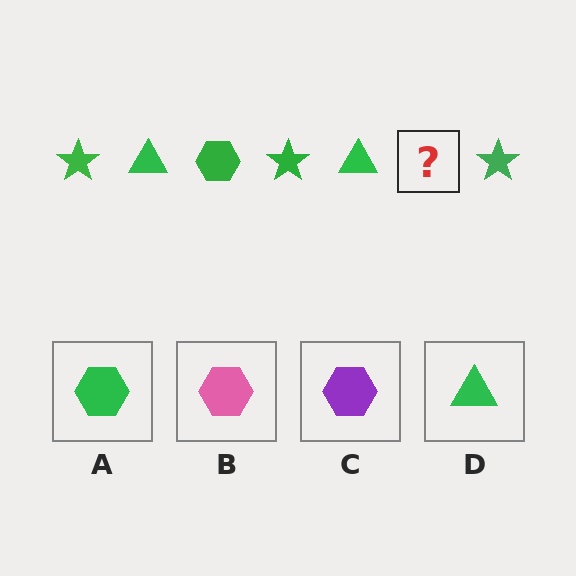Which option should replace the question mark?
Option A.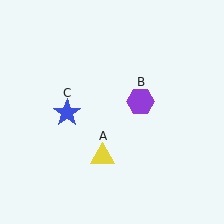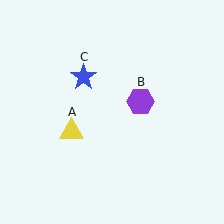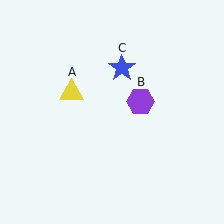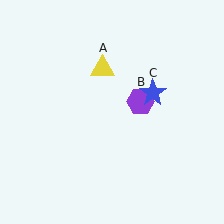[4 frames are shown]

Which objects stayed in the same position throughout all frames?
Purple hexagon (object B) remained stationary.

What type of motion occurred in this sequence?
The yellow triangle (object A), blue star (object C) rotated clockwise around the center of the scene.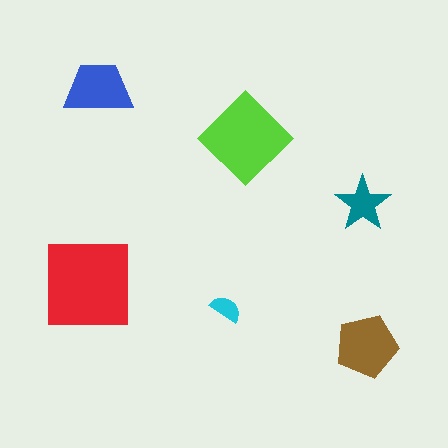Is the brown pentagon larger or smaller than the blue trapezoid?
Larger.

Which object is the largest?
The red square.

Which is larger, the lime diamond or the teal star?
The lime diamond.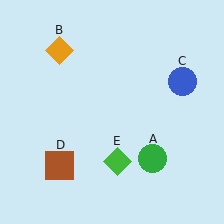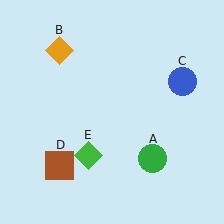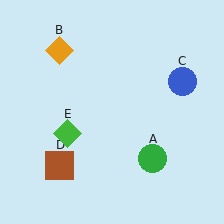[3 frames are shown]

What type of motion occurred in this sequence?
The green diamond (object E) rotated clockwise around the center of the scene.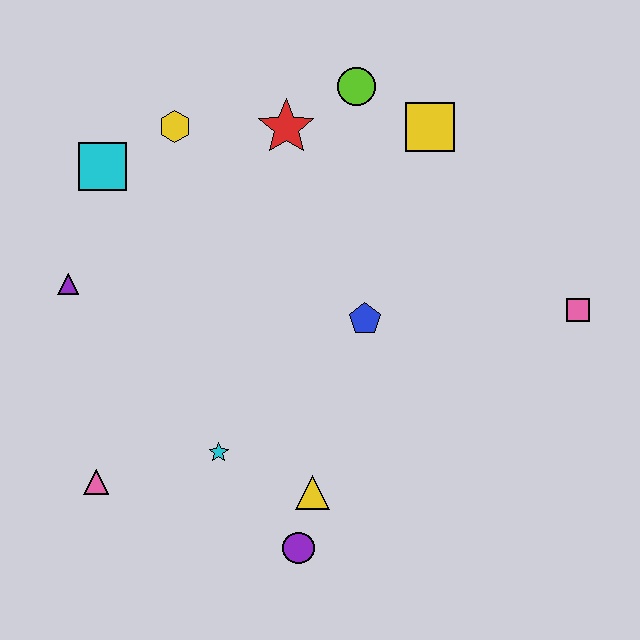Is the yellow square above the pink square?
Yes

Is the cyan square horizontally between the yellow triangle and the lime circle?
No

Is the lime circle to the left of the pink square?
Yes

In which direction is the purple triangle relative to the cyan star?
The purple triangle is above the cyan star.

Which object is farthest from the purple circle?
The lime circle is farthest from the purple circle.